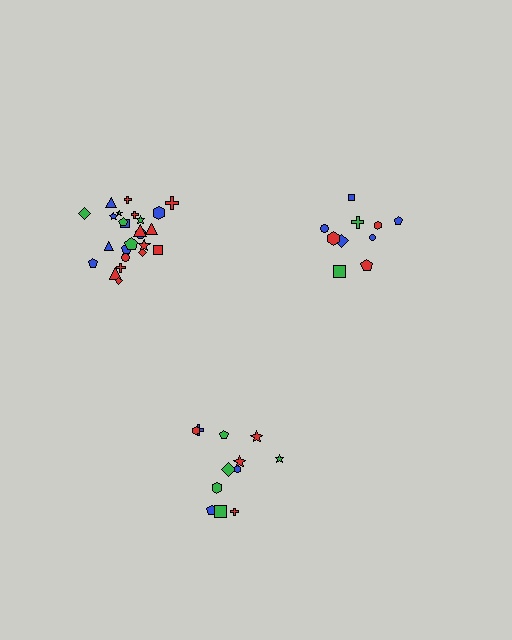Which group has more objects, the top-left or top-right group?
The top-left group.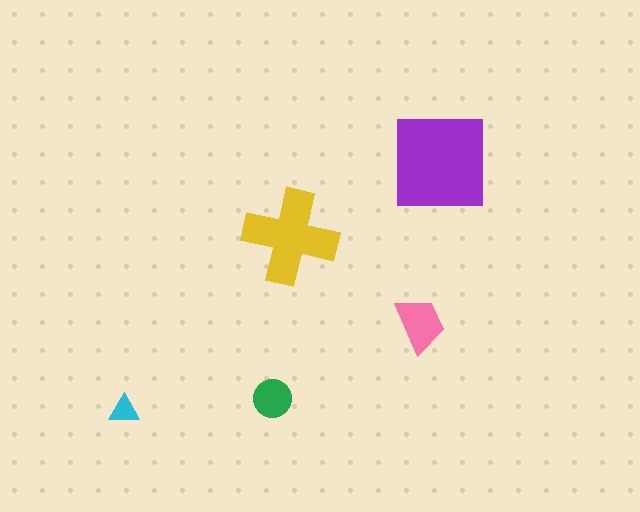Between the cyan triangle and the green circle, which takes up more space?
The green circle.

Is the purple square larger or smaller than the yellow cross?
Larger.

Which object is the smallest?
The cyan triangle.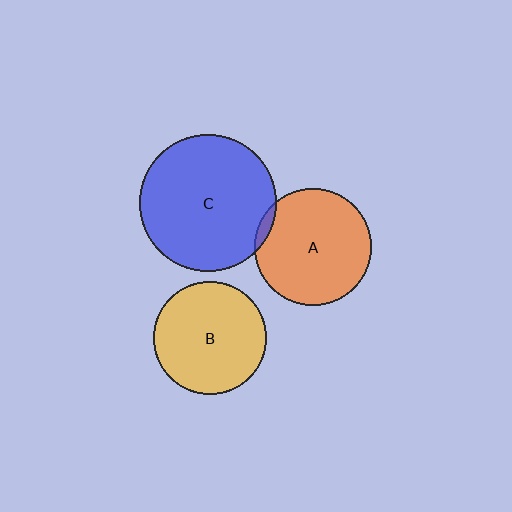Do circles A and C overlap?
Yes.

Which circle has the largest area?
Circle C (blue).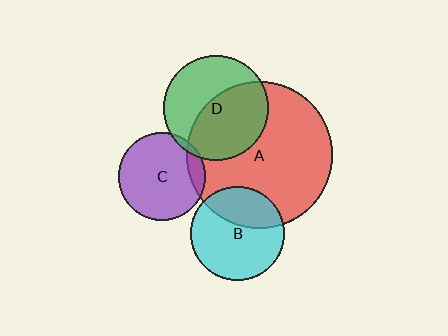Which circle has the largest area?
Circle A (red).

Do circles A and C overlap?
Yes.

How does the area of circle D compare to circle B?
Approximately 1.3 times.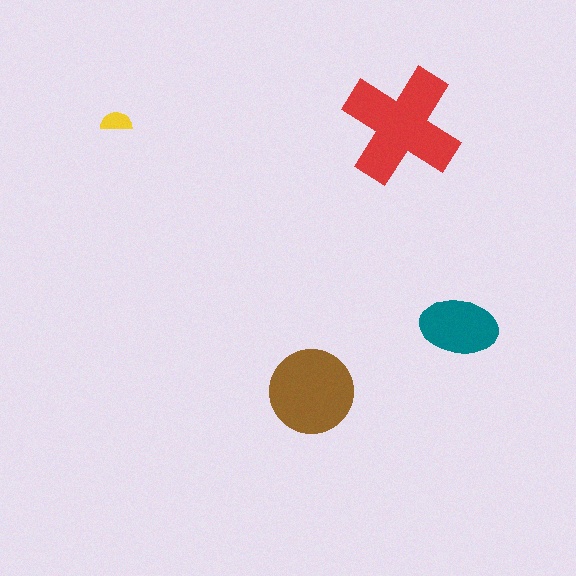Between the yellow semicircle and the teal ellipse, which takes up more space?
The teal ellipse.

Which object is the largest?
The red cross.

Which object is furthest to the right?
The teal ellipse is rightmost.